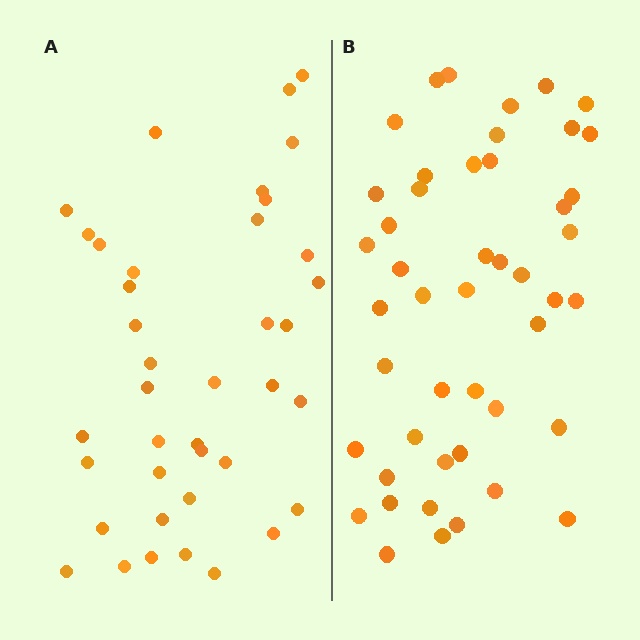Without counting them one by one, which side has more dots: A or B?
Region B (the right region) has more dots.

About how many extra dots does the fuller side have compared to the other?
Region B has roughly 8 or so more dots than region A.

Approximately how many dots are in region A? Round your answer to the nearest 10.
About 40 dots. (The exact count is 39, which rounds to 40.)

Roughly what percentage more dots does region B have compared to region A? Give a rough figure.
About 20% more.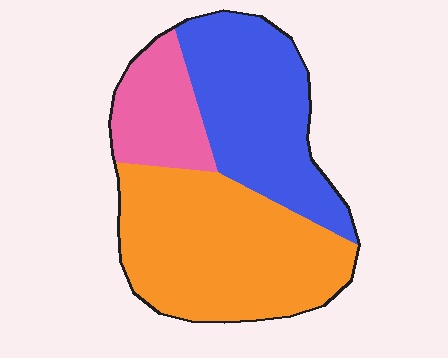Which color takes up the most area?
Orange, at roughly 45%.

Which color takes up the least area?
Pink, at roughly 15%.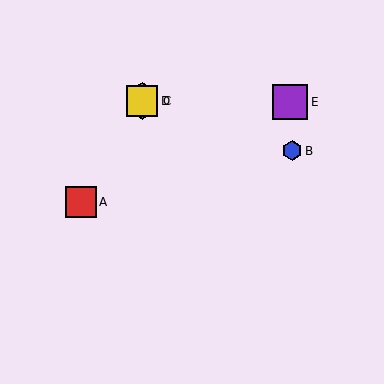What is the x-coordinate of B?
Object B is at x≈292.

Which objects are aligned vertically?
Objects C, D are aligned vertically.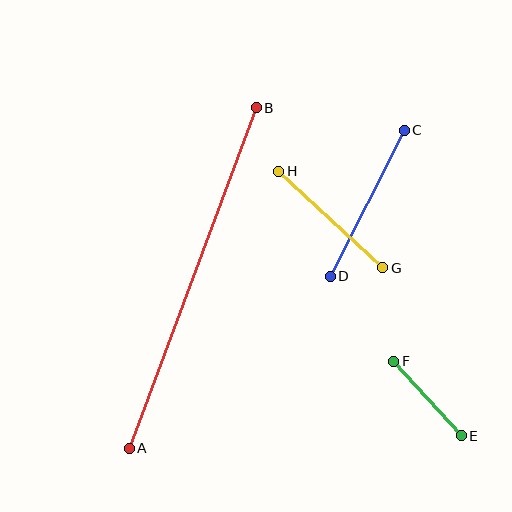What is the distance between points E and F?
The distance is approximately 101 pixels.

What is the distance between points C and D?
The distance is approximately 164 pixels.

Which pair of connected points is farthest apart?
Points A and B are farthest apart.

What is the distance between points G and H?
The distance is approximately 142 pixels.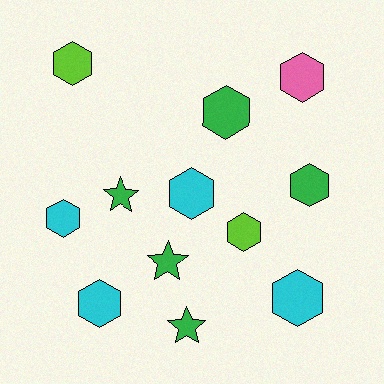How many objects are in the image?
There are 12 objects.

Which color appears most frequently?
Green, with 5 objects.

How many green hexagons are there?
There are 2 green hexagons.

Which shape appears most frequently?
Hexagon, with 9 objects.